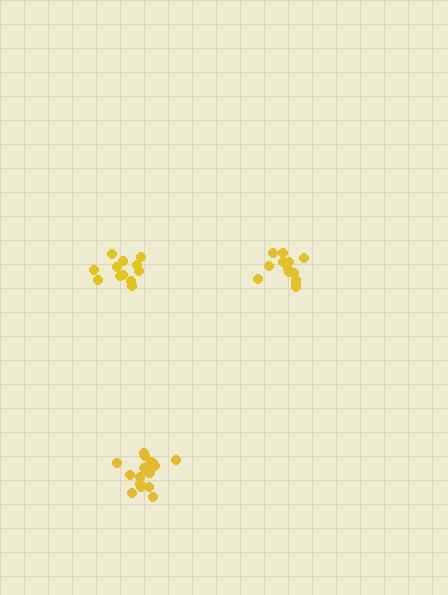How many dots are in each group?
Group 1: 13 dots, Group 2: 18 dots, Group 3: 12 dots (43 total).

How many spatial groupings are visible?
There are 3 spatial groupings.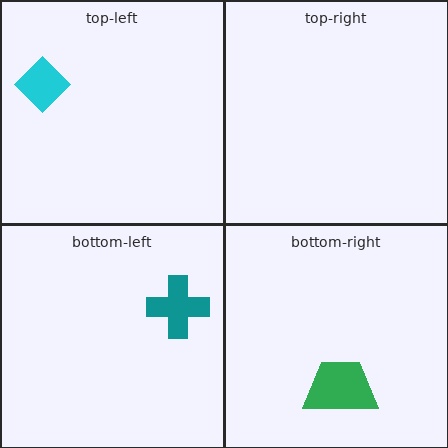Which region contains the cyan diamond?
The top-left region.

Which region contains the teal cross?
The bottom-left region.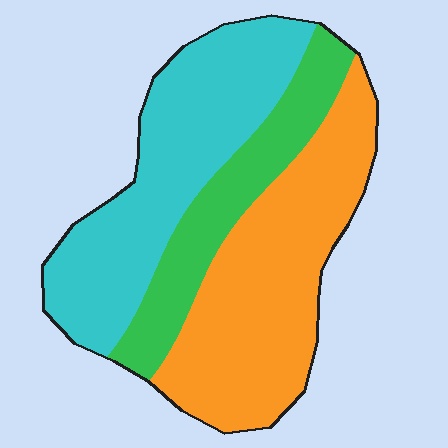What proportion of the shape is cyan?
Cyan covers 38% of the shape.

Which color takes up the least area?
Green, at roughly 20%.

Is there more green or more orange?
Orange.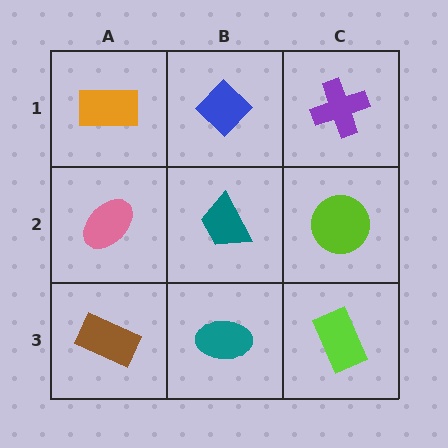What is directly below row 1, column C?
A lime circle.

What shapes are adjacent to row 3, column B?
A teal trapezoid (row 2, column B), a brown rectangle (row 3, column A), a lime rectangle (row 3, column C).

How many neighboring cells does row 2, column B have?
4.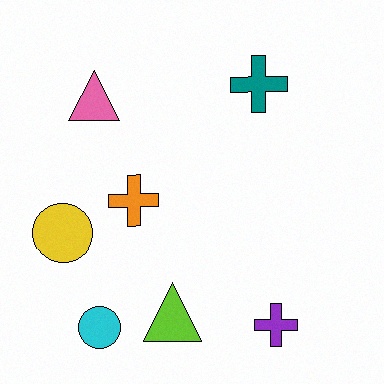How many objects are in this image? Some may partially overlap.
There are 7 objects.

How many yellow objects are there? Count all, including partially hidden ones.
There is 1 yellow object.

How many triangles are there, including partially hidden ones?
There are 2 triangles.